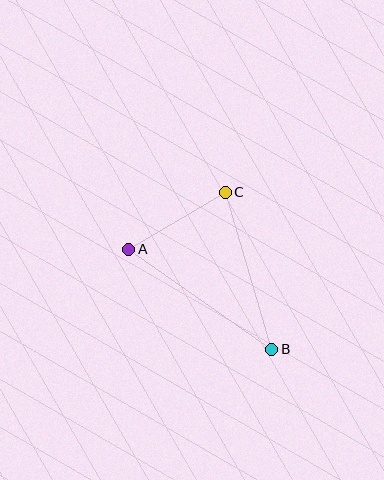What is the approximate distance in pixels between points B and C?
The distance between B and C is approximately 164 pixels.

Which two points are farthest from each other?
Points A and B are farthest from each other.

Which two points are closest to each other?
Points A and C are closest to each other.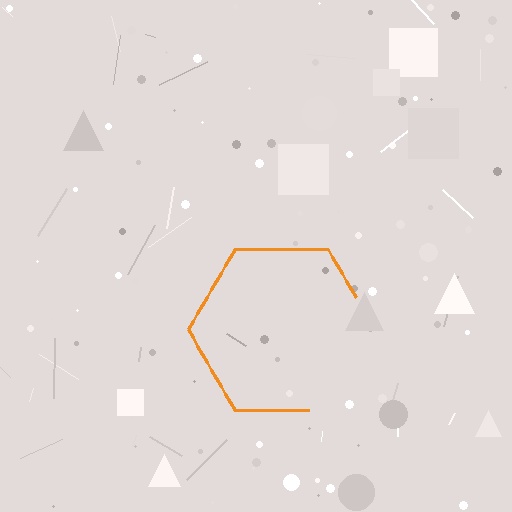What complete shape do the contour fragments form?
The contour fragments form a hexagon.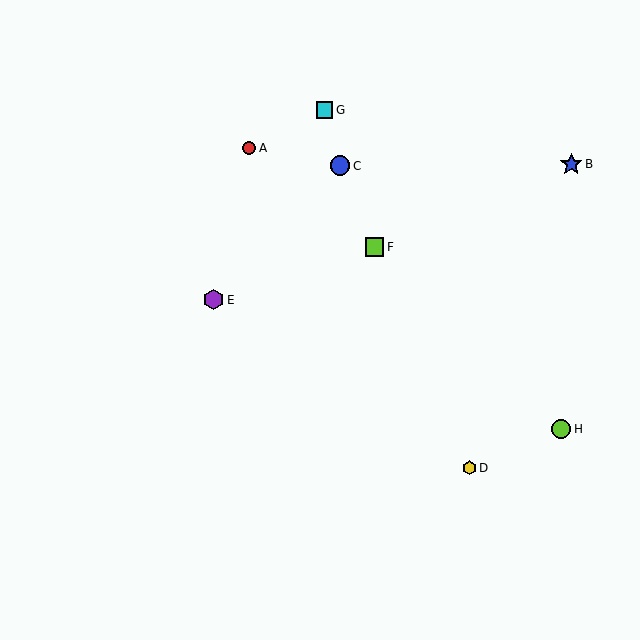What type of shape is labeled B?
Shape B is a blue star.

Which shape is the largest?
The blue star (labeled B) is the largest.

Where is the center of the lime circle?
The center of the lime circle is at (561, 429).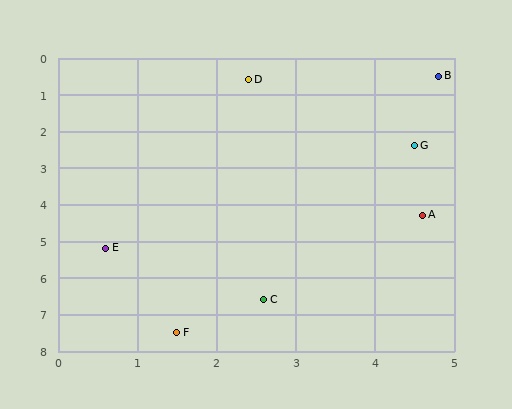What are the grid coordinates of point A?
Point A is at approximately (4.6, 4.3).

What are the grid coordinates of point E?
Point E is at approximately (0.6, 5.2).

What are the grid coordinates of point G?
Point G is at approximately (4.5, 2.4).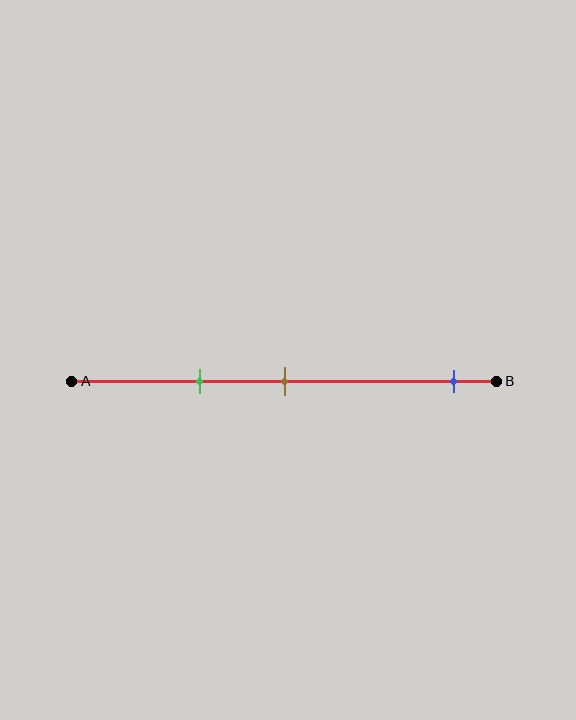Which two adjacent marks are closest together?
The green and brown marks are the closest adjacent pair.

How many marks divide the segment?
There are 3 marks dividing the segment.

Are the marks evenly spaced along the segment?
No, the marks are not evenly spaced.